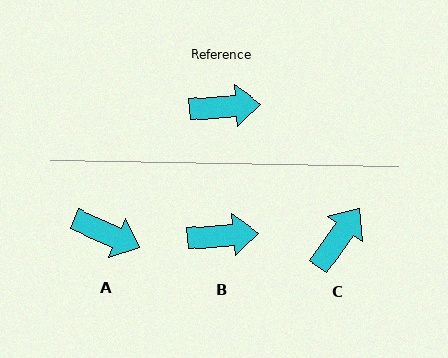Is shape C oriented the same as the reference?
No, it is off by about 50 degrees.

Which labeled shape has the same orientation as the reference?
B.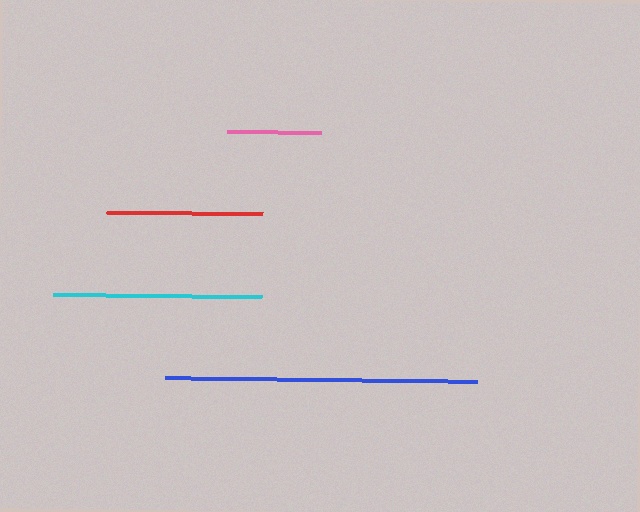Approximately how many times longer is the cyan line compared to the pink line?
The cyan line is approximately 2.2 times the length of the pink line.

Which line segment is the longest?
The blue line is the longest at approximately 311 pixels.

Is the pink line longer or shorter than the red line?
The red line is longer than the pink line.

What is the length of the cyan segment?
The cyan segment is approximately 209 pixels long.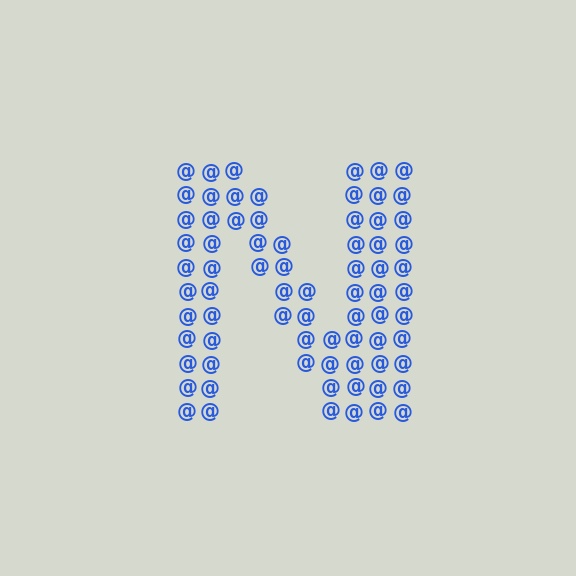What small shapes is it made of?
It is made of small at signs.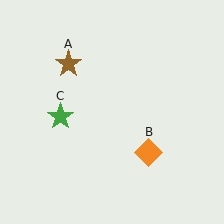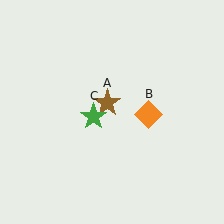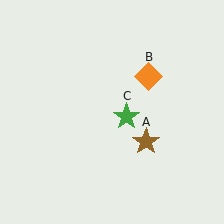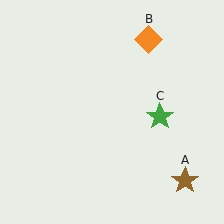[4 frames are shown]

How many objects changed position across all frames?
3 objects changed position: brown star (object A), orange diamond (object B), green star (object C).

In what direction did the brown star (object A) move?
The brown star (object A) moved down and to the right.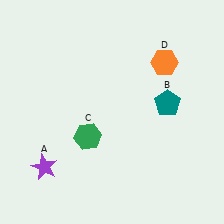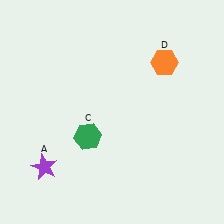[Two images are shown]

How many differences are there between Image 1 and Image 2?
There is 1 difference between the two images.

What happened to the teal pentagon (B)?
The teal pentagon (B) was removed in Image 2. It was in the top-right area of Image 1.